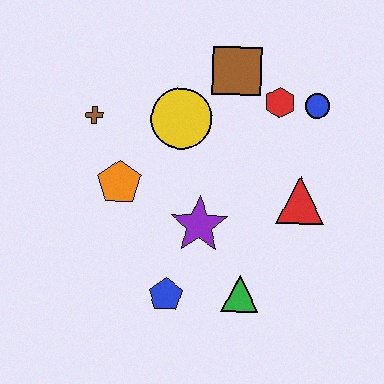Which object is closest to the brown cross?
The orange pentagon is closest to the brown cross.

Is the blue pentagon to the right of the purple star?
No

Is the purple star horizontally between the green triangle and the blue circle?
No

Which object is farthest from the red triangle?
The brown cross is farthest from the red triangle.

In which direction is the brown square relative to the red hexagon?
The brown square is to the left of the red hexagon.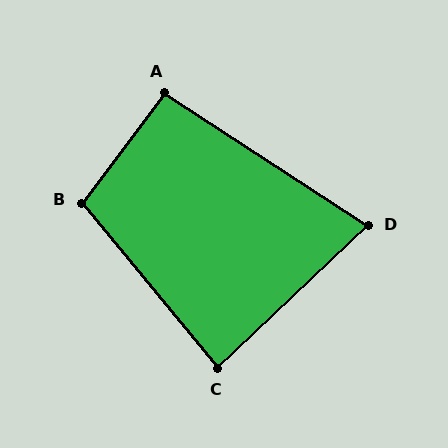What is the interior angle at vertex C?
Approximately 86 degrees (approximately right).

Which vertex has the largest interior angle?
B, at approximately 103 degrees.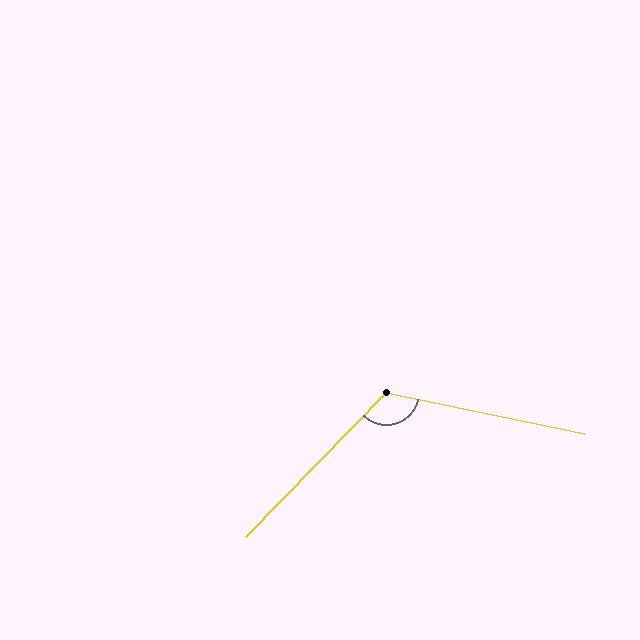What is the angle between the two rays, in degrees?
Approximately 122 degrees.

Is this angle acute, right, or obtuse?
It is obtuse.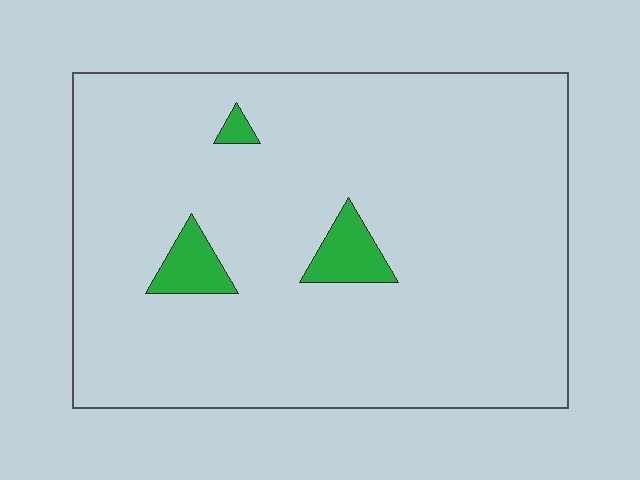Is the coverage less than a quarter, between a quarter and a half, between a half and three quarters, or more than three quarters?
Less than a quarter.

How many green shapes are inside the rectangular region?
3.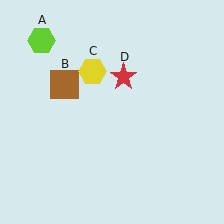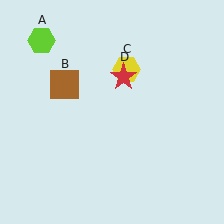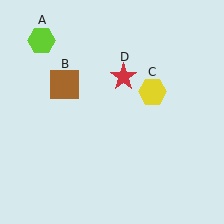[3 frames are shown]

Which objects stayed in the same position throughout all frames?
Lime hexagon (object A) and brown square (object B) and red star (object D) remained stationary.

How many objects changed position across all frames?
1 object changed position: yellow hexagon (object C).